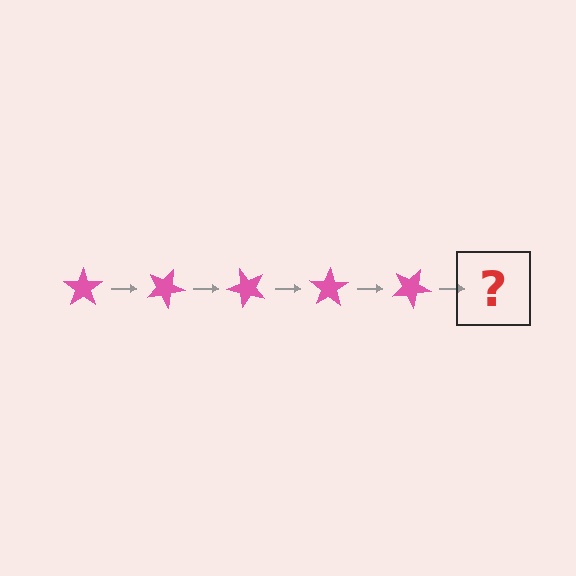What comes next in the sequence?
The next element should be a pink star rotated 125 degrees.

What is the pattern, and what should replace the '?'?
The pattern is that the star rotates 25 degrees each step. The '?' should be a pink star rotated 125 degrees.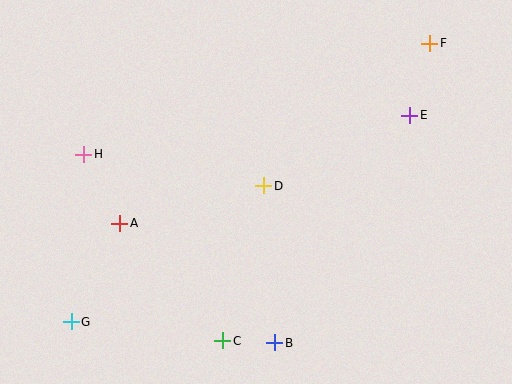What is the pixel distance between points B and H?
The distance between B and H is 269 pixels.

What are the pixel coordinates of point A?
Point A is at (120, 223).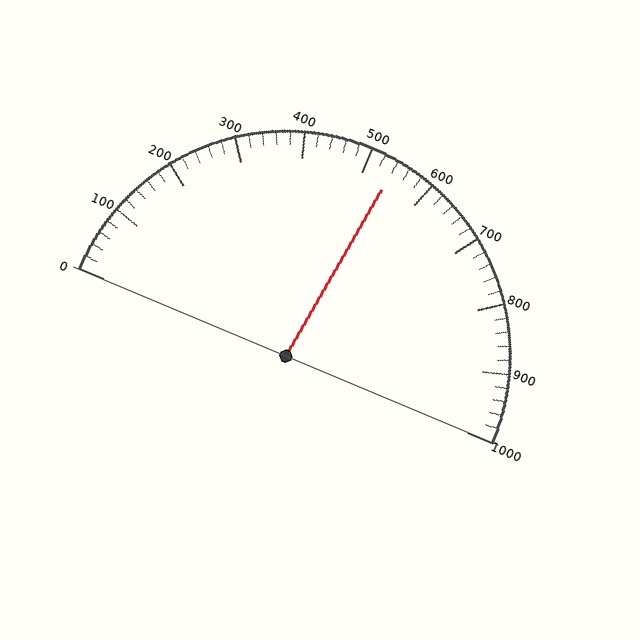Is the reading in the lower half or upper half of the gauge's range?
The reading is in the upper half of the range (0 to 1000).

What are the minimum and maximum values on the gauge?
The gauge ranges from 0 to 1000.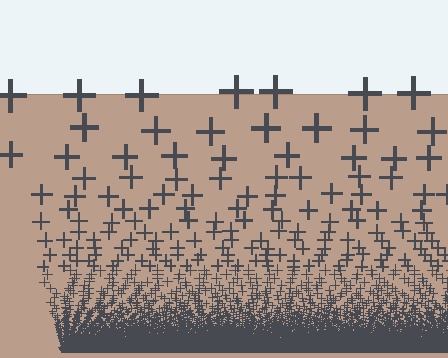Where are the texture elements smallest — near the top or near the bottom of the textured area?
Near the bottom.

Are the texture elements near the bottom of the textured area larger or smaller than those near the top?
Smaller. The gradient is inverted — elements near the bottom are smaller and denser.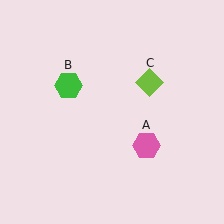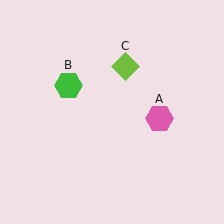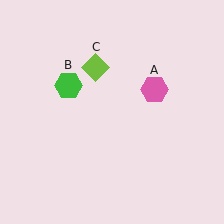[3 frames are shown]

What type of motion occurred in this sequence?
The pink hexagon (object A), lime diamond (object C) rotated counterclockwise around the center of the scene.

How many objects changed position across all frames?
2 objects changed position: pink hexagon (object A), lime diamond (object C).